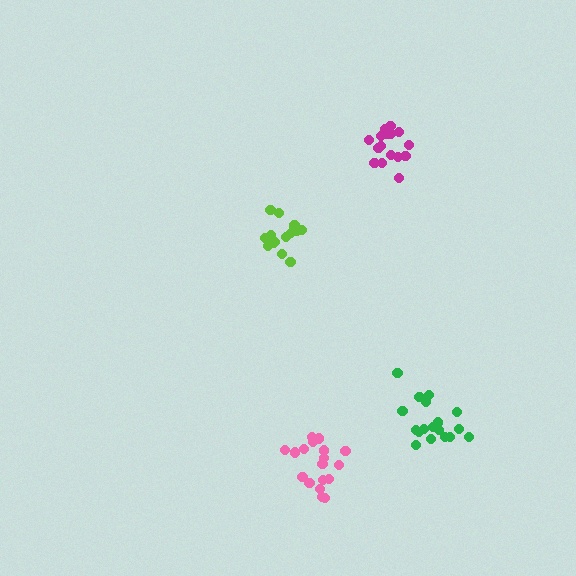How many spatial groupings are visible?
There are 4 spatial groupings.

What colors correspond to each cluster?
The clusters are colored: lime, magenta, pink, green.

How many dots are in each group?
Group 1: 16 dots, Group 2: 17 dots, Group 3: 18 dots, Group 4: 18 dots (69 total).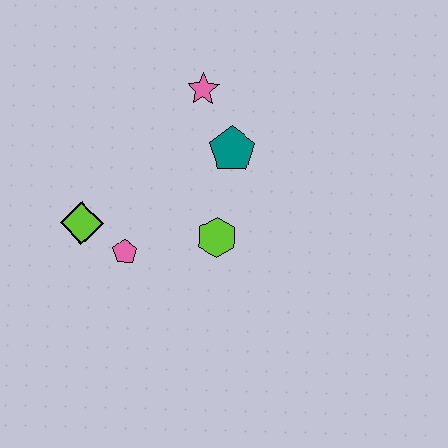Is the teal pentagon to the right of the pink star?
Yes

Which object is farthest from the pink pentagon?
The pink star is farthest from the pink pentagon.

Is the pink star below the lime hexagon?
No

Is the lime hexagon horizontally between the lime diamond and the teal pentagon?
Yes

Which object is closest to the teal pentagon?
The pink star is closest to the teal pentagon.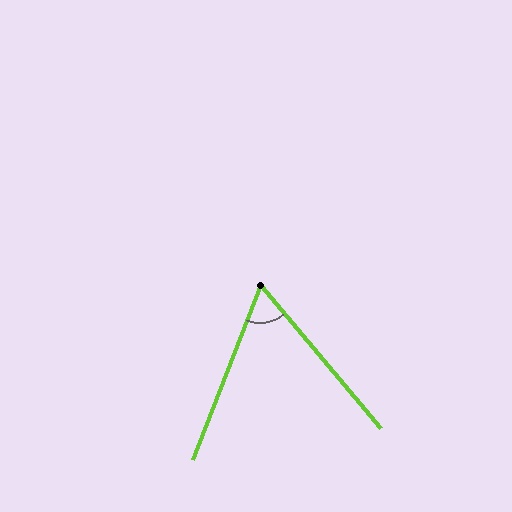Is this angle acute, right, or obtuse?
It is acute.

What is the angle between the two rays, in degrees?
Approximately 61 degrees.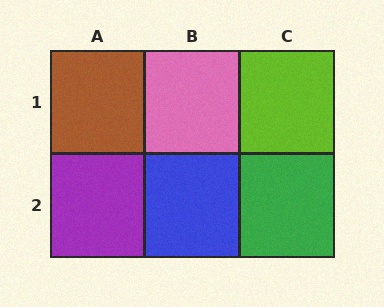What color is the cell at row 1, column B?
Pink.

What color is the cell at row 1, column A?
Brown.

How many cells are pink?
1 cell is pink.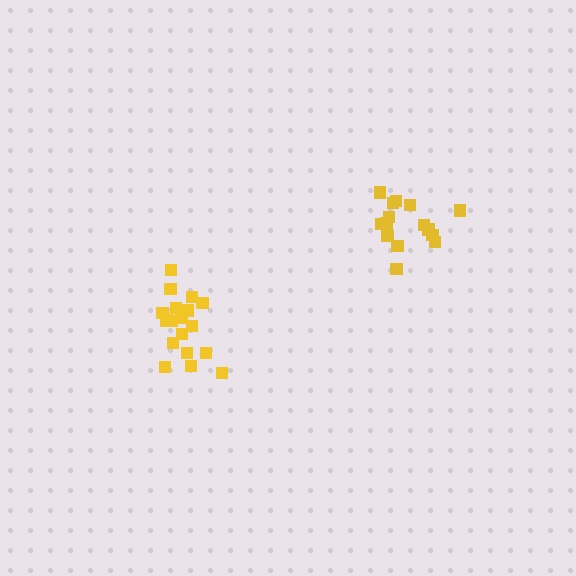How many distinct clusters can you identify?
There are 2 distinct clusters.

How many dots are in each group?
Group 1: 18 dots, Group 2: 15 dots (33 total).